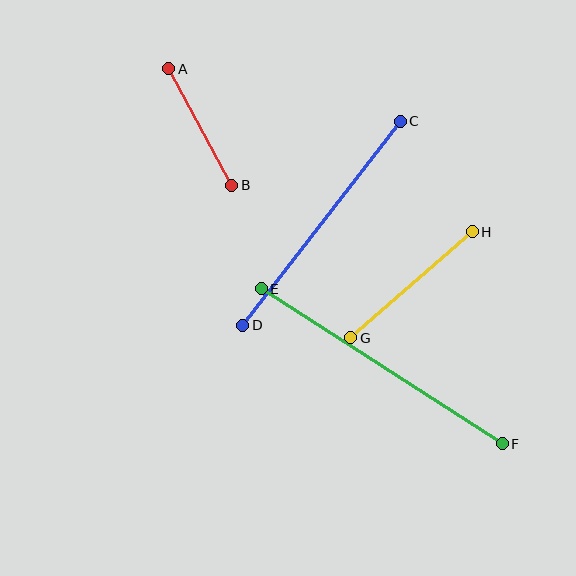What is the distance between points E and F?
The distance is approximately 287 pixels.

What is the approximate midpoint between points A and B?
The midpoint is at approximately (200, 127) pixels.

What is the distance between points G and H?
The distance is approximately 161 pixels.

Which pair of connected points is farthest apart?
Points E and F are farthest apart.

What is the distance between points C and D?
The distance is approximately 258 pixels.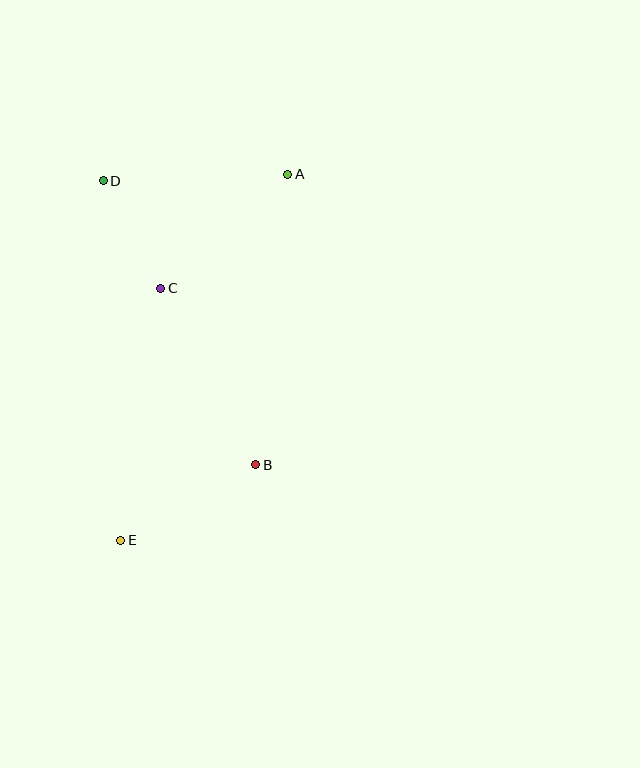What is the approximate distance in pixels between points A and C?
The distance between A and C is approximately 171 pixels.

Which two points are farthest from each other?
Points A and E are farthest from each other.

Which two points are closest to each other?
Points C and D are closest to each other.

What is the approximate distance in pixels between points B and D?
The distance between B and D is approximately 322 pixels.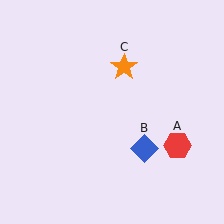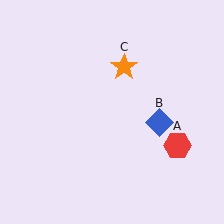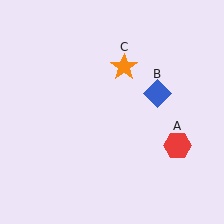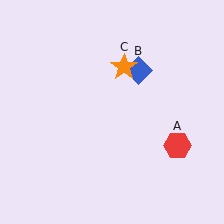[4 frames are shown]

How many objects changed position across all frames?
1 object changed position: blue diamond (object B).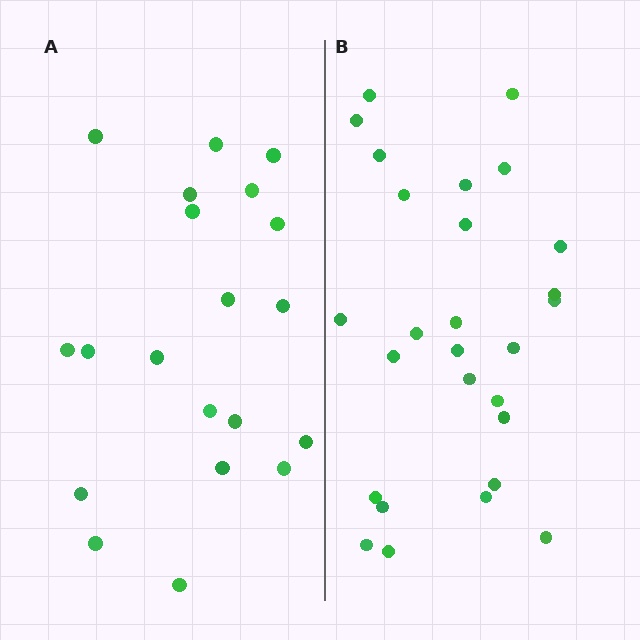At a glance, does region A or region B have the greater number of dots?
Region B (the right region) has more dots.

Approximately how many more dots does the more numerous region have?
Region B has roughly 8 or so more dots than region A.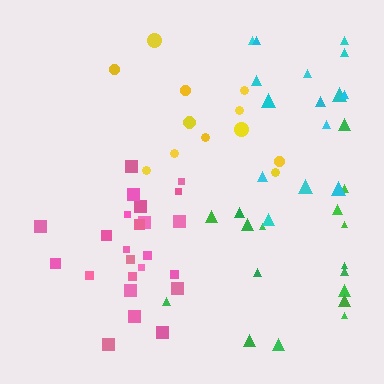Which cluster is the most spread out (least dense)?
Cyan.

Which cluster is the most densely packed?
Pink.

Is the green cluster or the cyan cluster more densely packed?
Green.